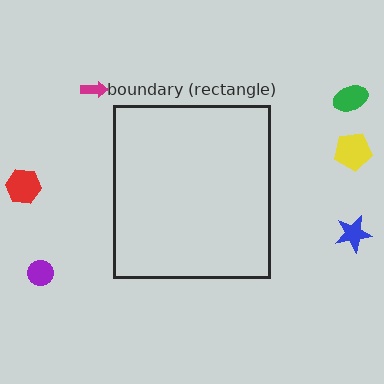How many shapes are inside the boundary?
0 inside, 6 outside.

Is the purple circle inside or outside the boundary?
Outside.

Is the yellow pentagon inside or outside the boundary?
Outside.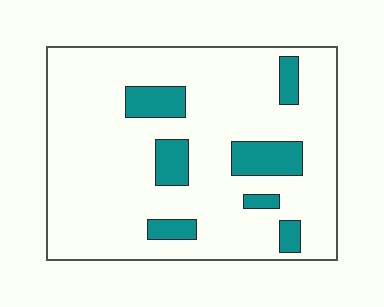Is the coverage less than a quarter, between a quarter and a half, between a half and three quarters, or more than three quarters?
Less than a quarter.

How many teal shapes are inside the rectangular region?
7.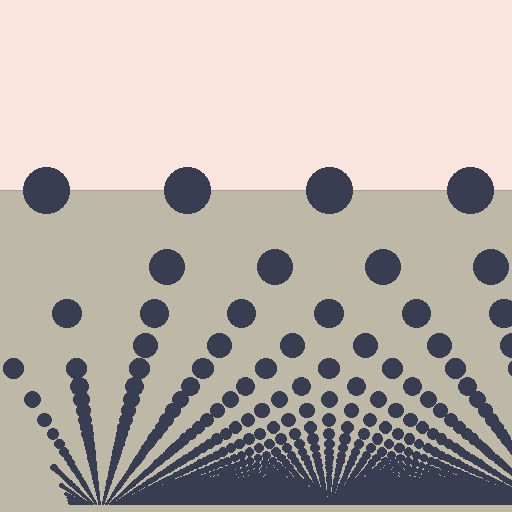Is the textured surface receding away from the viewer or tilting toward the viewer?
The surface appears to tilt toward the viewer. Texture elements get larger and sparser toward the top.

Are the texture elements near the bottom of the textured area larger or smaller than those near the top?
Smaller. The gradient is inverted — elements near the bottom are smaller and denser.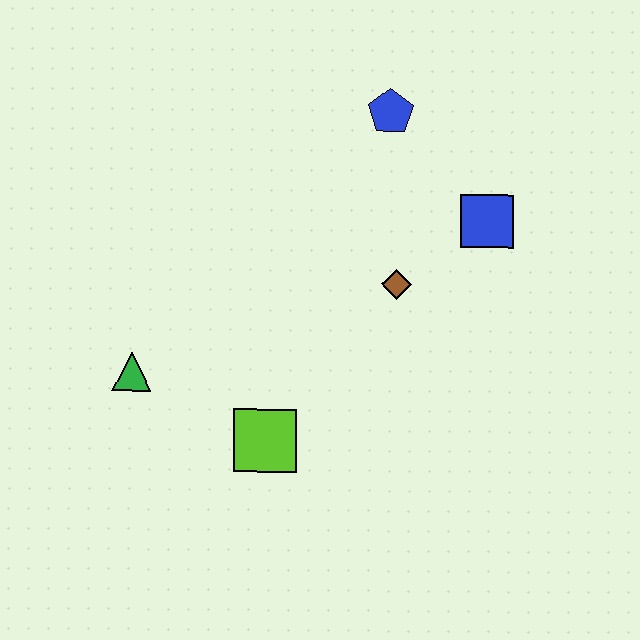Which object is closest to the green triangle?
The lime square is closest to the green triangle.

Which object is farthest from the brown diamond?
The green triangle is farthest from the brown diamond.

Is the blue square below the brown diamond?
No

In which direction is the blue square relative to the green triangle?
The blue square is to the right of the green triangle.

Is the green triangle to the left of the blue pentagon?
Yes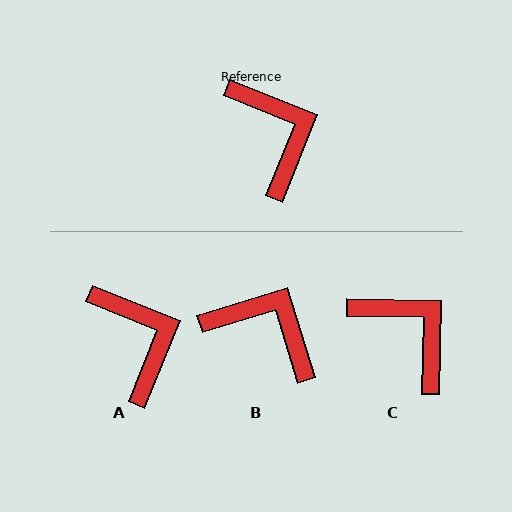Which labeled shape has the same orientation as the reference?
A.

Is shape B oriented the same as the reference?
No, it is off by about 39 degrees.